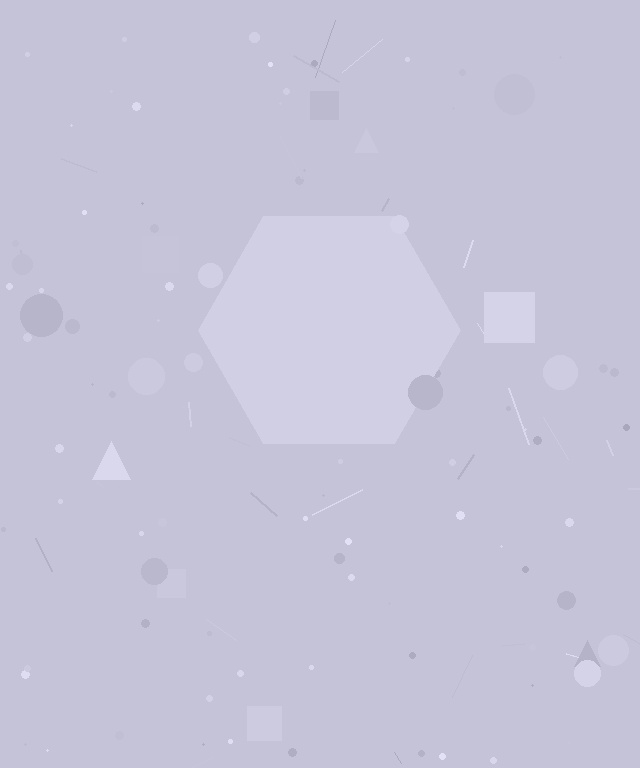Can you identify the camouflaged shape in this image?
The camouflaged shape is a hexagon.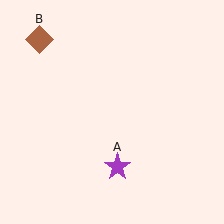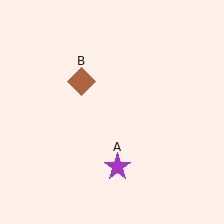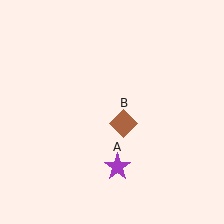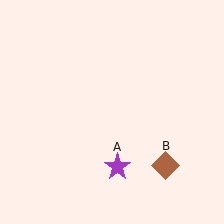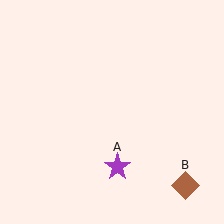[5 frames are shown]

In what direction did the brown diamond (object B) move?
The brown diamond (object B) moved down and to the right.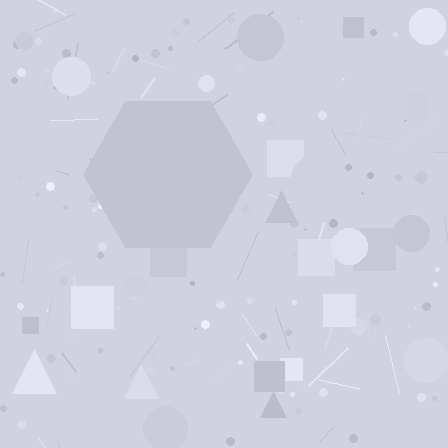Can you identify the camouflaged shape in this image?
The camouflaged shape is a hexagon.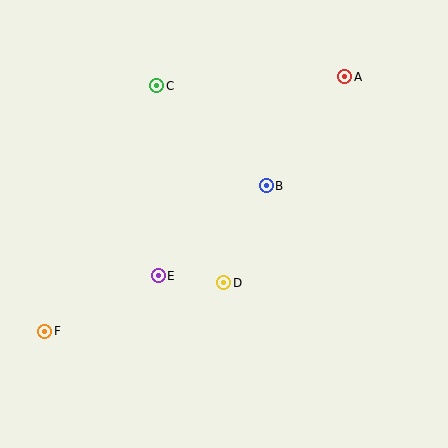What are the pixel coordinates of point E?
Point E is at (158, 276).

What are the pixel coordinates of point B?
Point B is at (266, 186).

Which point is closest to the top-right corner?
Point A is closest to the top-right corner.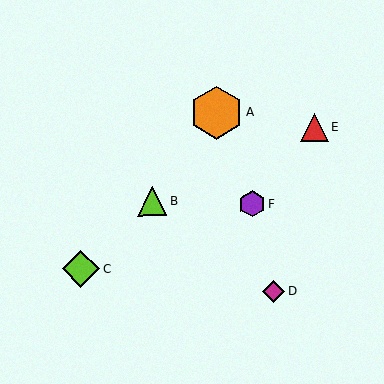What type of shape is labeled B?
Shape B is a lime triangle.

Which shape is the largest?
The orange hexagon (labeled A) is the largest.